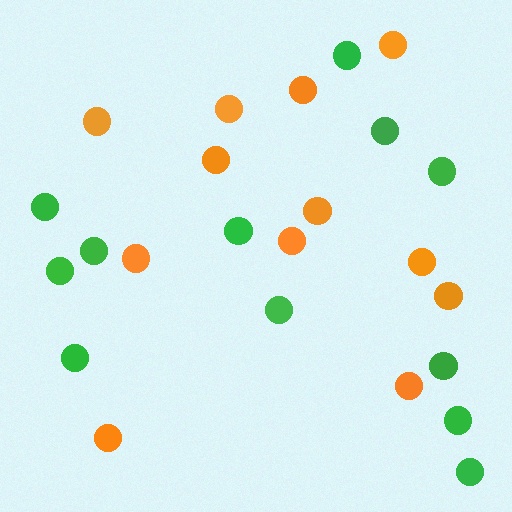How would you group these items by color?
There are 2 groups: one group of green circles (12) and one group of orange circles (12).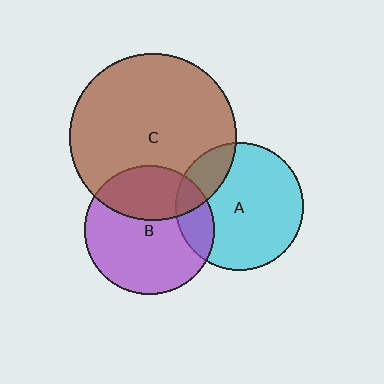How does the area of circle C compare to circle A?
Approximately 1.7 times.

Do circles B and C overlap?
Yes.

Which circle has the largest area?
Circle C (brown).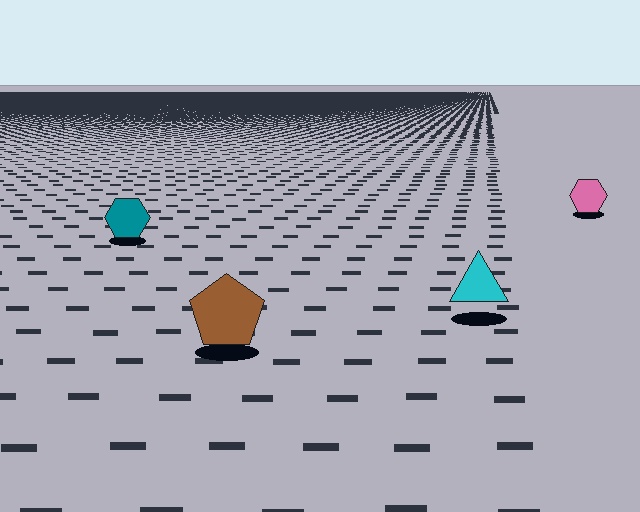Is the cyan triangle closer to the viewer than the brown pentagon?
No. The brown pentagon is closer — you can tell from the texture gradient: the ground texture is coarser near it.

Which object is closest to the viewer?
The brown pentagon is closest. The texture marks near it are larger and more spread out.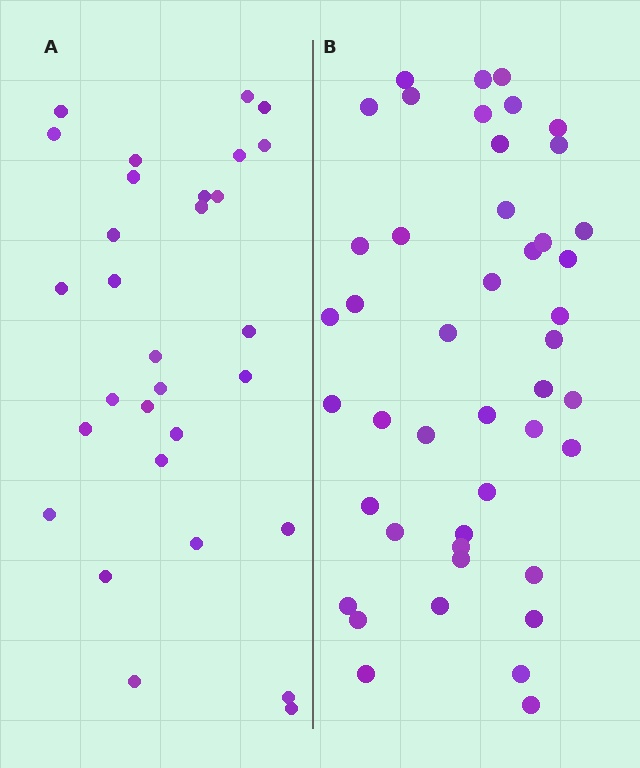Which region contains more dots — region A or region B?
Region B (the right region) has more dots.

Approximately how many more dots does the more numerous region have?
Region B has approximately 15 more dots than region A.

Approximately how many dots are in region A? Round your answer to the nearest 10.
About 30 dots.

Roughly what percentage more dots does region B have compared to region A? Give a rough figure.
About 50% more.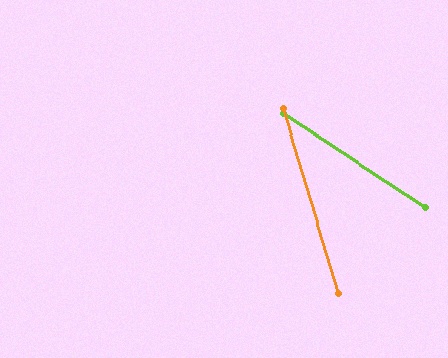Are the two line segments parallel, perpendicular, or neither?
Neither parallel nor perpendicular — they differ by about 40°.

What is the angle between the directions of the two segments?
Approximately 40 degrees.